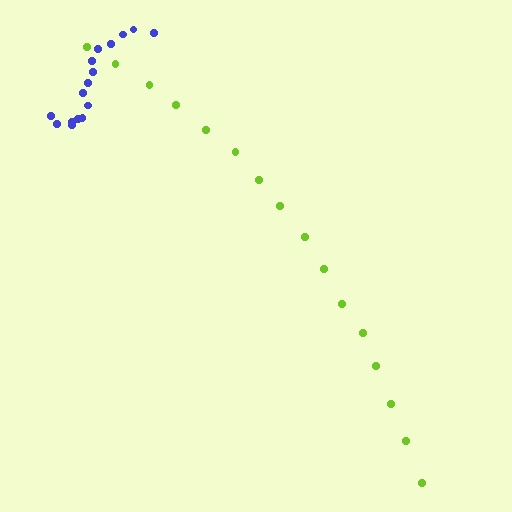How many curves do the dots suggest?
There are 2 distinct paths.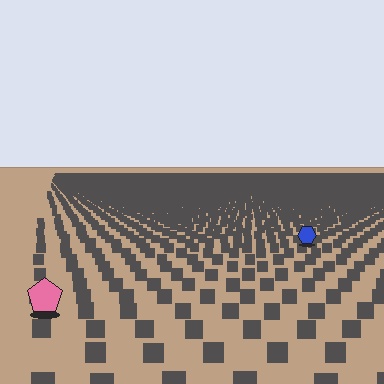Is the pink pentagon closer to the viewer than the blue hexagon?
Yes. The pink pentagon is closer — you can tell from the texture gradient: the ground texture is coarser near it.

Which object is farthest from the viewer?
The blue hexagon is farthest from the viewer. It appears smaller and the ground texture around it is denser.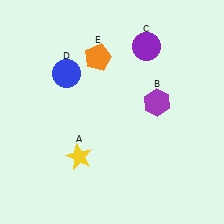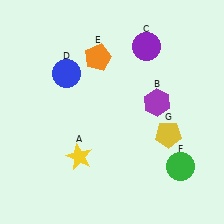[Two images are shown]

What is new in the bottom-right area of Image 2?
A green circle (F) was added in the bottom-right area of Image 2.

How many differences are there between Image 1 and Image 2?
There are 2 differences between the two images.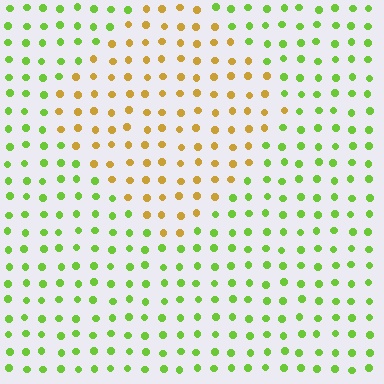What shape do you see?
I see a diamond.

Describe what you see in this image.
The image is filled with small lime elements in a uniform arrangement. A diamond-shaped region is visible where the elements are tinted to a slightly different hue, forming a subtle color boundary.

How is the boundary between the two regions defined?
The boundary is defined purely by a slight shift in hue (about 55 degrees). Spacing, size, and orientation are identical on both sides.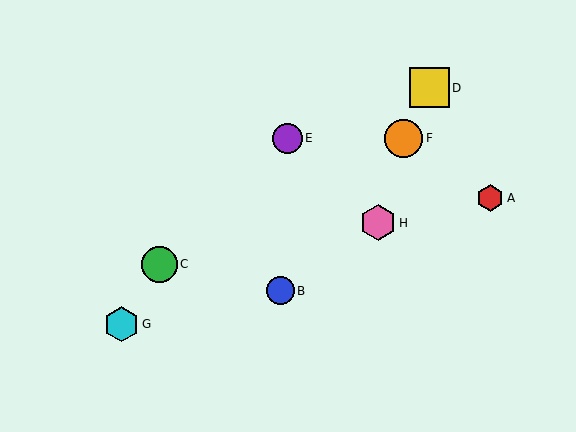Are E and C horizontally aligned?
No, E is at y≈138 and C is at y≈264.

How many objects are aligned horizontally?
2 objects (E, F) are aligned horizontally.